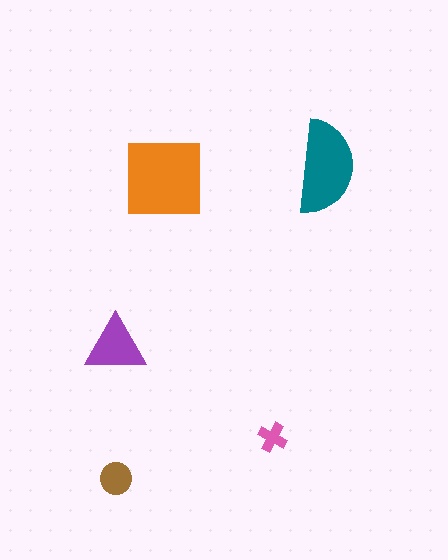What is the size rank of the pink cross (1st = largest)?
5th.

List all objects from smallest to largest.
The pink cross, the brown circle, the purple triangle, the teal semicircle, the orange square.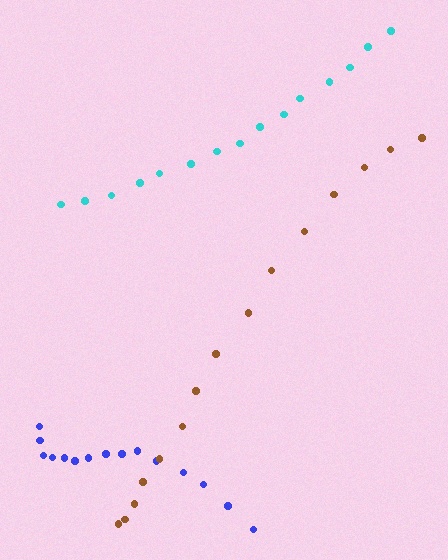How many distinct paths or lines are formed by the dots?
There are 3 distinct paths.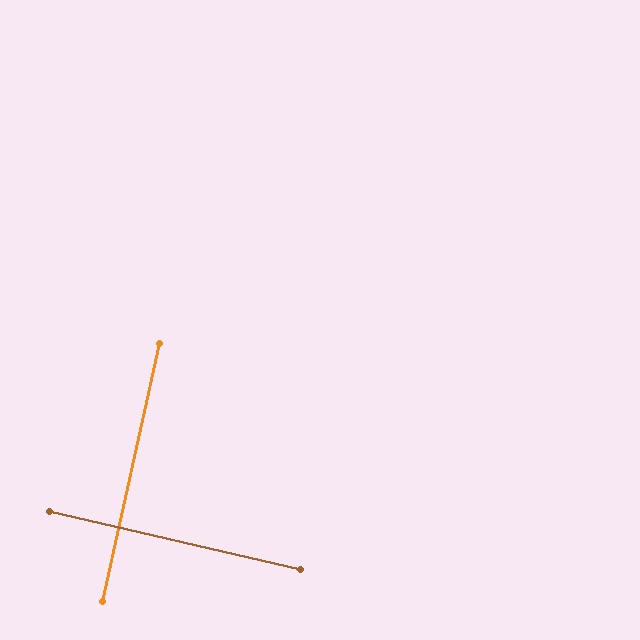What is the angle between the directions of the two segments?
Approximately 90 degrees.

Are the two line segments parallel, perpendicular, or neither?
Perpendicular — they meet at approximately 90°.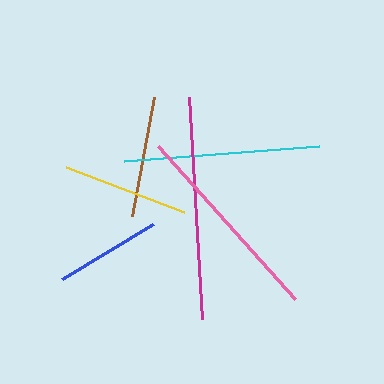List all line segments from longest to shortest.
From longest to shortest: magenta, pink, cyan, yellow, brown, blue.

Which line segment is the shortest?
The blue line is the shortest at approximately 106 pixels.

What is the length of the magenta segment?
The magenta segment is approximately 222 pixels long.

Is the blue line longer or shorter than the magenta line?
The magenta line is longer than the blue line.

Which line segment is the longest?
The magenta line is the longest at approximately 222 pixels.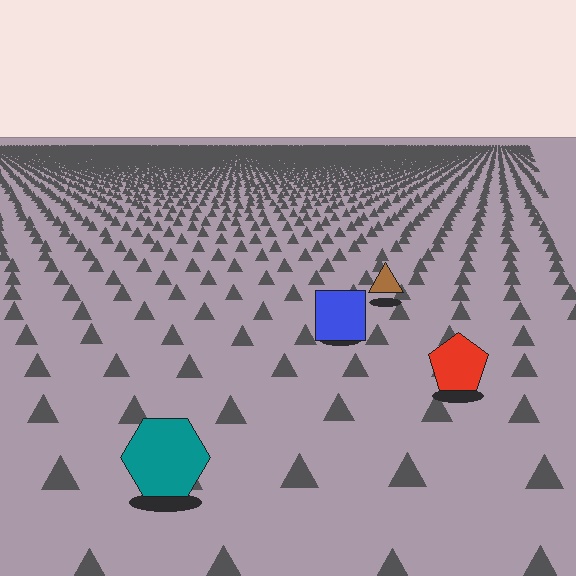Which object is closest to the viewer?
The teal hexagon is closest. The texture marks near it are larger and more spread out.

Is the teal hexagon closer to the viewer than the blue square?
Yes. The teal hexagon is closer — you can tell from the texture gradient: the ground texture is coarser near it.